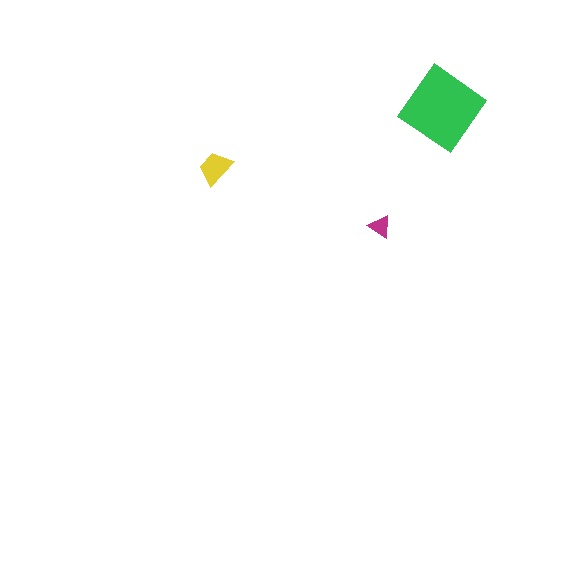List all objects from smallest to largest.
The magenta triangle, the yellow trapezoid, the green diamond.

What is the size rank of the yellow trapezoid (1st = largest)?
2nd.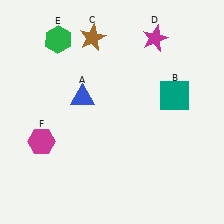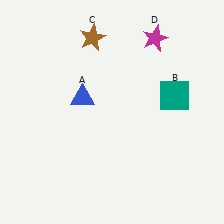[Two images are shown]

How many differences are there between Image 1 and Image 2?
There are 2 differences between the two images.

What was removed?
The green hexagon (E), the magenta hexagon (F) were removed in Image 2.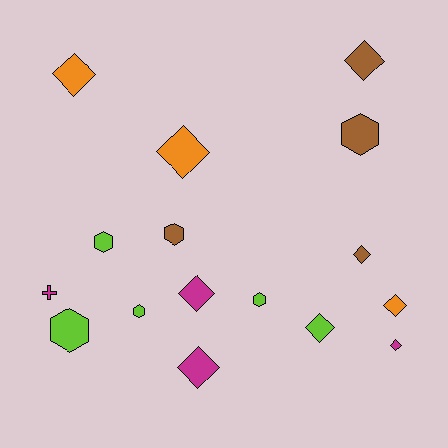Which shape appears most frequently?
Diamond, with 9 objects.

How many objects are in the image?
There are 16 objects.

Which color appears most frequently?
Lime, with 5 objects.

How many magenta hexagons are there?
There are no magenta hexagons.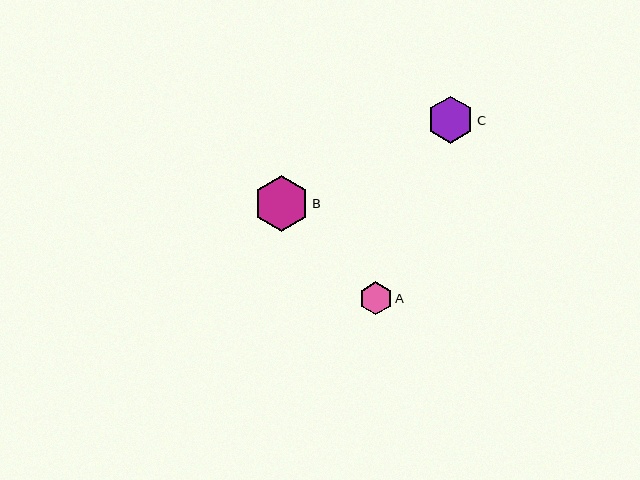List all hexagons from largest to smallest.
From largest to smallest: B, C, A.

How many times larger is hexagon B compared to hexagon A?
Hexagon B is approximately 1.7 times the size of hexagon A.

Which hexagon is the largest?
Hexagon B is the largest with a size of approximately 56 pixels.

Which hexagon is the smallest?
Hexagon A is the smallest with a size of approximately 33 pixels.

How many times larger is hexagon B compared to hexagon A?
Hexagon B is approximately 1.7 times the size of hexagon A.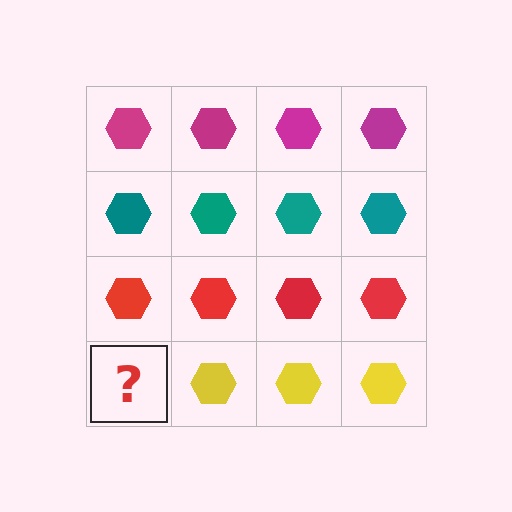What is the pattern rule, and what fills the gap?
The rule is that each row has a consistent color. The gap should be filled with a yellow hexagon.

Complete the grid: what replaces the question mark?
The question mark should be replaced with a yellow hexagon.